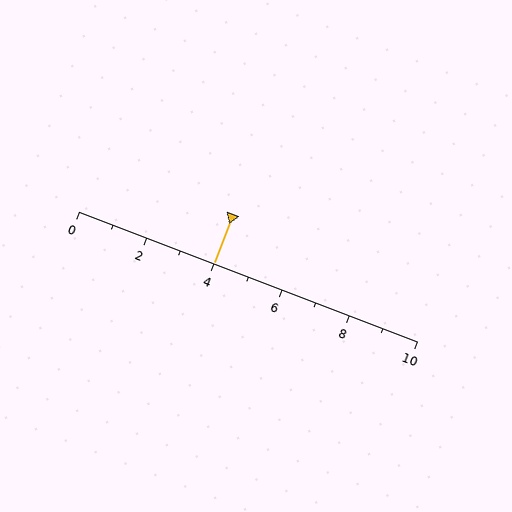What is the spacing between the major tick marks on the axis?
The major ticks are spaced 2 apart.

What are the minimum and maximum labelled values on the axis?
The axis runs from 0 to 10.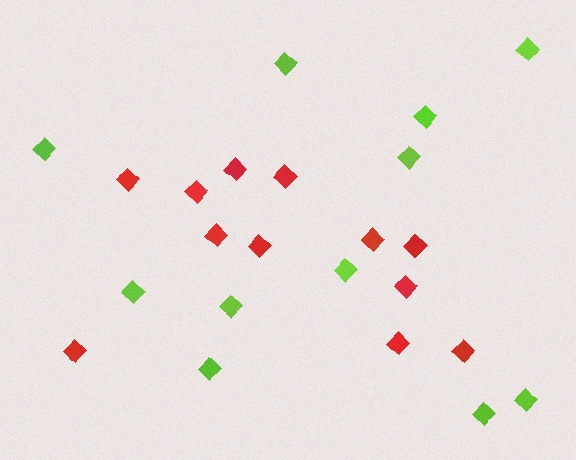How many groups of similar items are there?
There are 2 groups: one group of red diamonds (12) and one group of lime diamonds (11).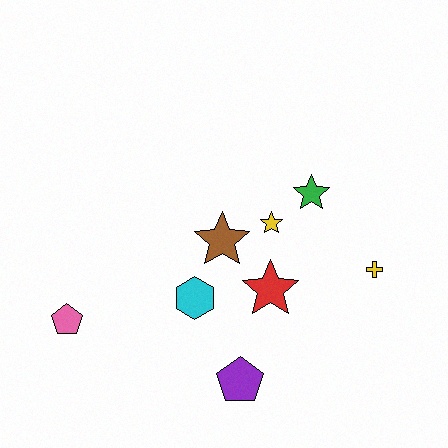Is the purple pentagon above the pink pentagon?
No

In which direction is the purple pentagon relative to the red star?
The purple pentagon is below the red star.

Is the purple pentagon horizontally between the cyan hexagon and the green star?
Yes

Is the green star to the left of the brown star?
No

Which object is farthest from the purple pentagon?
The green star is farthest from the purple pentagon.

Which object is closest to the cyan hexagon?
The brown star is closest to the cyan hexagon.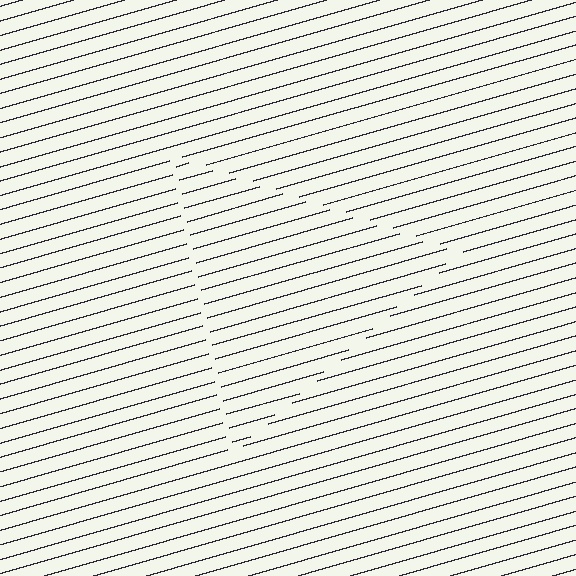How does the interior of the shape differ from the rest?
The interior of the shape contains the same grating, shifted by half a period — the contour is defined by the phase discontinuity where line-ends from the inner and outer gratings abut.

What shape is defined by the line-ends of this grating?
An illusory triangle. The interior of the shape contains the same grating, shifted by half a period — the contour is defined by the phase discontinuity where line-ends from the inner and outer gratings abut.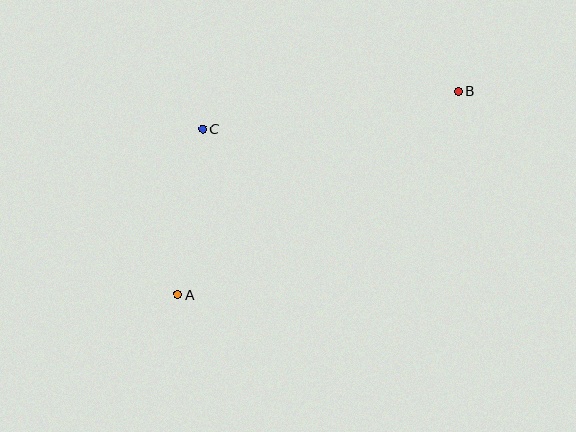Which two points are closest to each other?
Points A and C are closest to each other.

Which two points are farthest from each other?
Points A and B are farthest from each other.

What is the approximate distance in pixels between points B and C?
The distance between B and C is approximately 258 pixels.